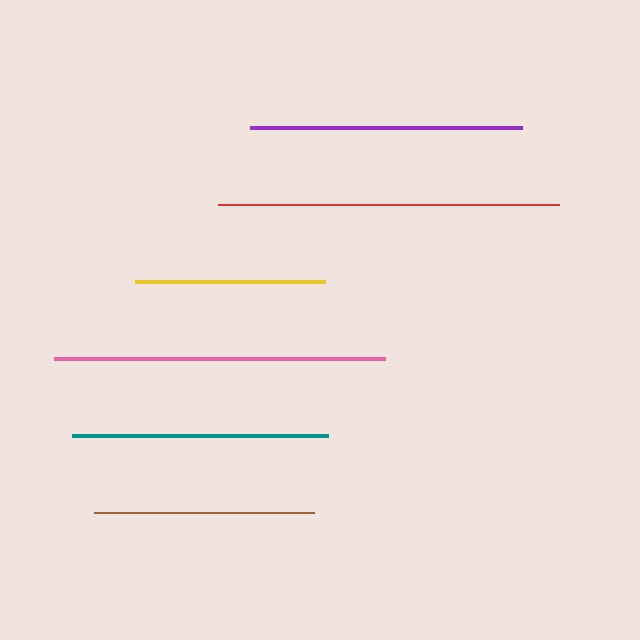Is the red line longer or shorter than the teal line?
The red line is longer than the teal line.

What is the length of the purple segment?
The purple segment is approximately 272 pixels long.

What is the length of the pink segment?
The pink segment is approximately 331 pixels long.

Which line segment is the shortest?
The yellow line is the shortest at approximately 190 pixels.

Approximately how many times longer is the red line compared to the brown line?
The red line is approximately 1.6 times the length of the brown line.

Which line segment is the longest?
The red line is the longest at approximately 341 pixels.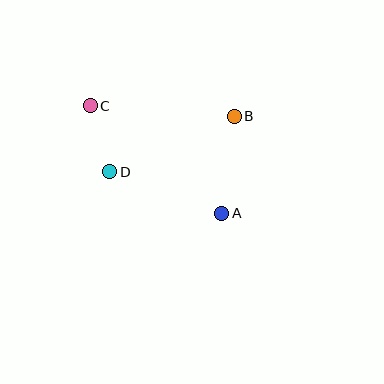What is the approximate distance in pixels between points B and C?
The distance between B and C is approximately 144 pixels.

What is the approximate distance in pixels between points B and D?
The distance between B and D is approximately 136 pixels.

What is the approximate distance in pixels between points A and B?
The distance between A and B is approximately 98 pixels.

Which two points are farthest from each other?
Points A and C are farthest from each other.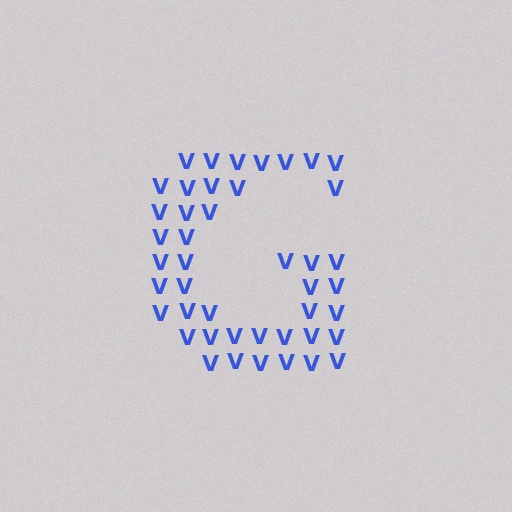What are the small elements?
The small elements are letter V's.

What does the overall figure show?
The overall figure shows the letter G.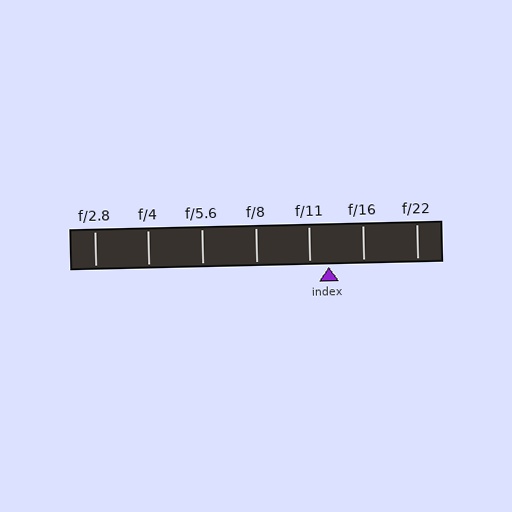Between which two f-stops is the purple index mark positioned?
The index mark is between f/11 and f/16.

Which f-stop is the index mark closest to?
The index mark is closest to f/11.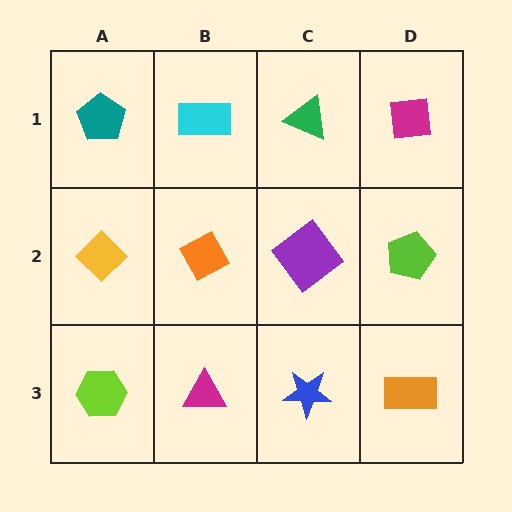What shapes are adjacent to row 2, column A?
A teal pentagon (row 1, column A), a lime hexagon (row 3, column A), an orange diamond (row 2, column B).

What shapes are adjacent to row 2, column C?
A green triangle (row 1, column C), a blue star (row 3, column C), an orange diamond (row 2, column B), a lime pentagon (row 2, column D).